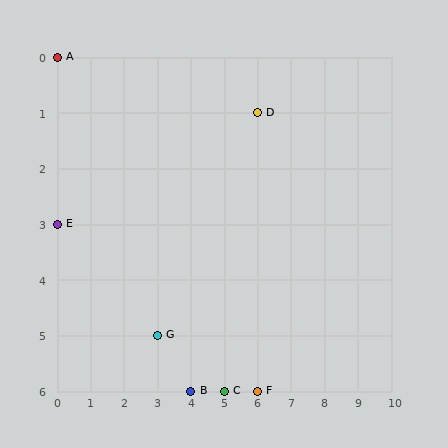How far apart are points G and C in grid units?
Points G and C are 2 columns and 1 row apart (about 2.2 grid units diagonally).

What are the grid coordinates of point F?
Point F is at grid coordinates (6, 6).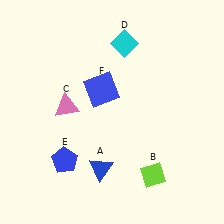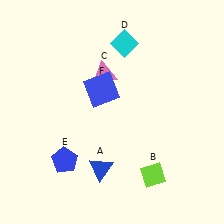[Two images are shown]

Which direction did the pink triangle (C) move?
The pink triangle (C) moved right.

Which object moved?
The pink triangle (C) moved right.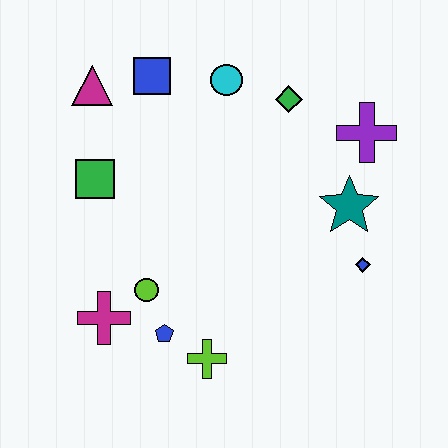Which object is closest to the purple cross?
The teal star is closest to the purple cross.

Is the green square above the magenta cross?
Yes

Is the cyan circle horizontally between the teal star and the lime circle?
Yes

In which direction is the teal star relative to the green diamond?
The teal star is below the green diamond.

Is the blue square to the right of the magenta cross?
Yes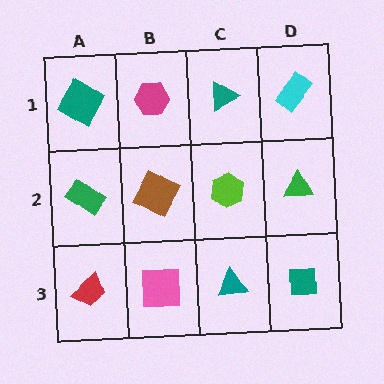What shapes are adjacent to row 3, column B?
A brown square (row 2, column B), a red trapezoid (row 3, column A), a teal triangle (row 3, column C).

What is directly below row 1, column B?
A brown square.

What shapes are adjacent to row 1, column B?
A brown square (row 2, column B), a teal diamond (row 1, column A), a teal triangle (row 1, column C).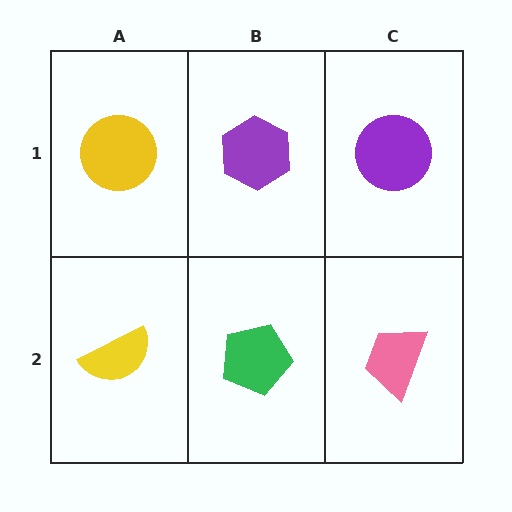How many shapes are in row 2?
3 shapes.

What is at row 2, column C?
A pink trapezoid.